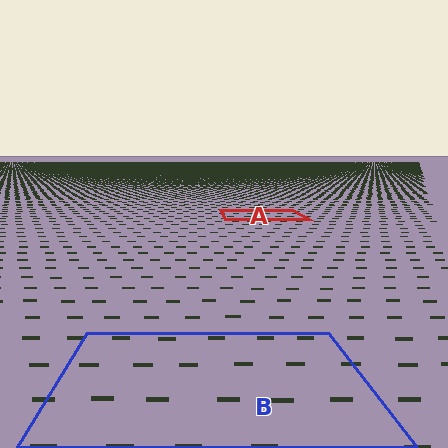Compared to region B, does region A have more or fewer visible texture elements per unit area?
Region A has more texture elements per unit area — they are packed more densely because it is farther away.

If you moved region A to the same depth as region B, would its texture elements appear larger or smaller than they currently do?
They would appear larger. At a closer depth, the same texture elements are projected at a bigger on-screen size.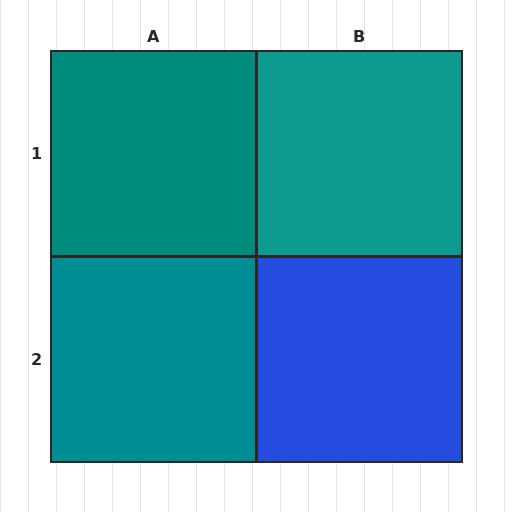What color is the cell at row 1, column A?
Teal.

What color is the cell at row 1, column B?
Teal.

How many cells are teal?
3 cells are teal.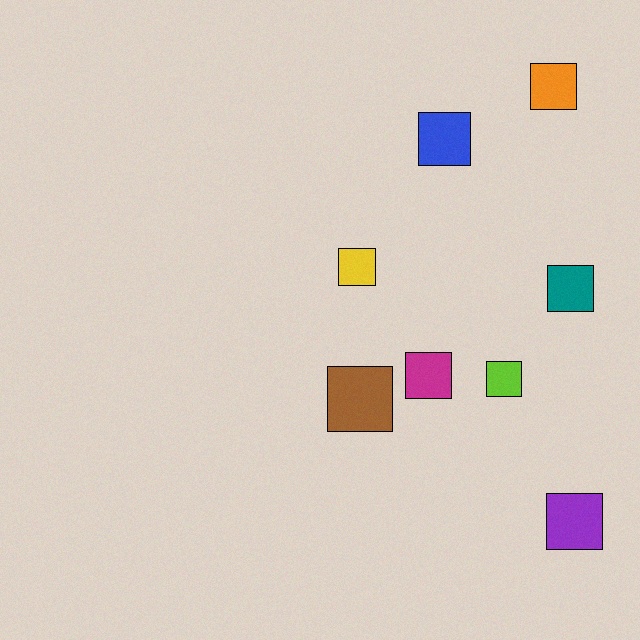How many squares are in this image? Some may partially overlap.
There are 8 squares.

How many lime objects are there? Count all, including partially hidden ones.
There is 1 lime object.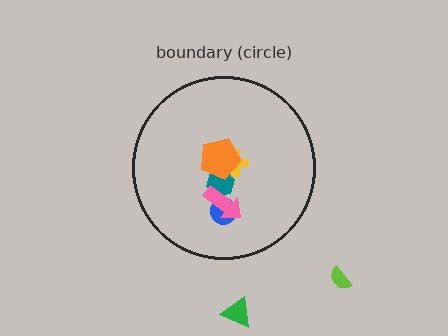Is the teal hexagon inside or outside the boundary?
Inside.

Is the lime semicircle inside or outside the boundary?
Outside.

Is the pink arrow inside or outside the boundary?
Inside.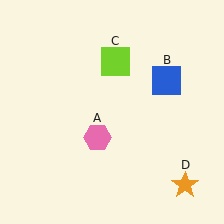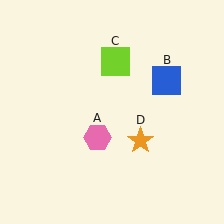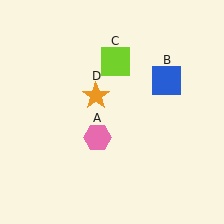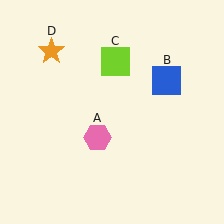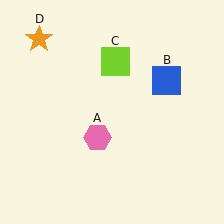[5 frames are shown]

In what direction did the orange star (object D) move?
The orange star (object D) moved up and to the left.